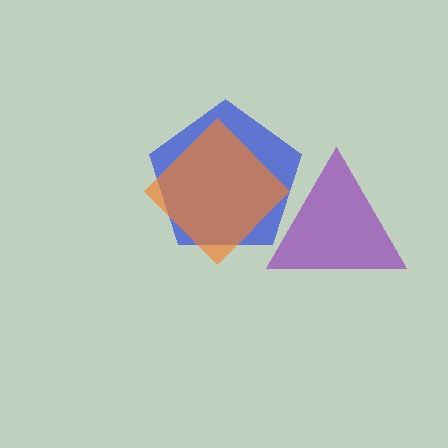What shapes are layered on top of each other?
The layered shapes are: a blue pentagon, an orange diamond, a purple triangle.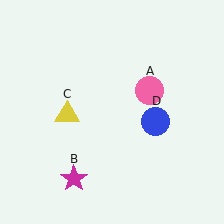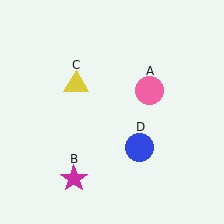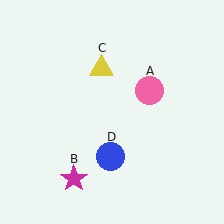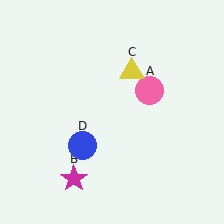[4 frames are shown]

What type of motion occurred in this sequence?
The yellow triangle (object C), blue circle (object D) rotated clockwise around the center of the scene.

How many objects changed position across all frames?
2 objects changed position: yellow triangle (object C), blue circle (object D).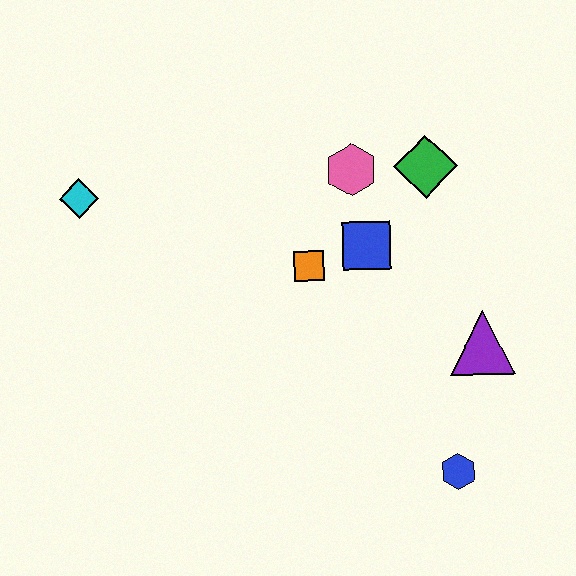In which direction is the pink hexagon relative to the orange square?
The pink hexagon is above the orange square.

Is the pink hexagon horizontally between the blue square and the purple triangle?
No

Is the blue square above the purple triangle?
Yes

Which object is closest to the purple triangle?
The blue hexagon is closest to the purple triangle.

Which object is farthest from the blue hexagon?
The cyan diamond is farthest from the blue hexagon.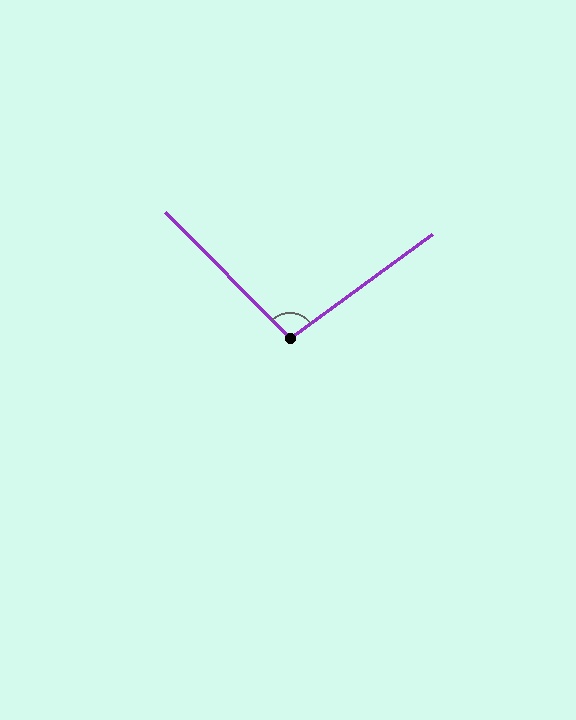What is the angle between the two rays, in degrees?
Approximately 98 degrees.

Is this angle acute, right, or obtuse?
It is obtuse.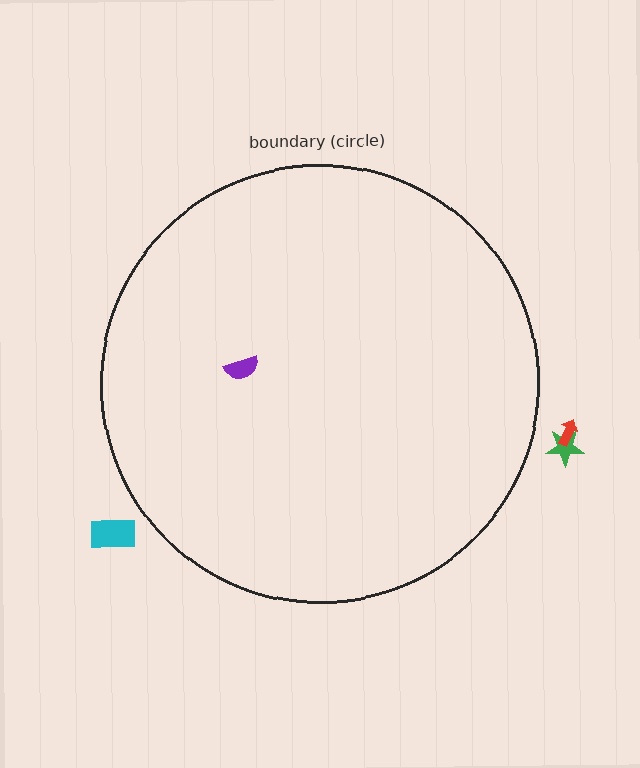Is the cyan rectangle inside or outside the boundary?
Outside.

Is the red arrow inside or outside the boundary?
Outside.